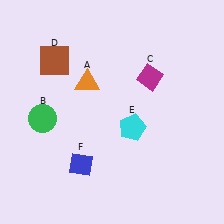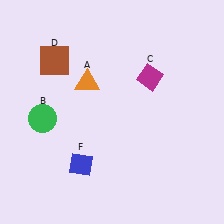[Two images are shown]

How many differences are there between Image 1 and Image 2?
There is 1 difference between the two images.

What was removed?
The cyan pentagon (E) was removed in Image 2.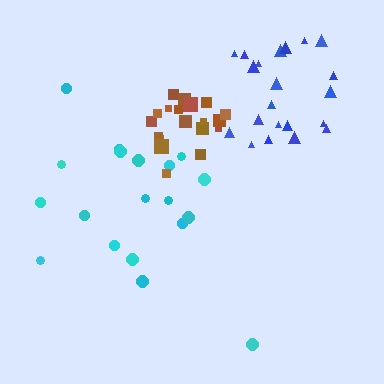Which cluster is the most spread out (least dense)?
Cyan.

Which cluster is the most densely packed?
Brown.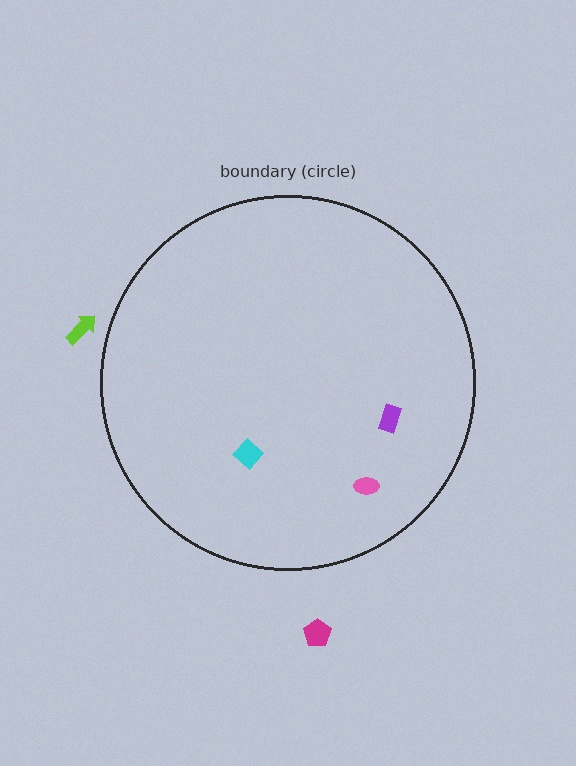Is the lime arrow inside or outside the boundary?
Outside.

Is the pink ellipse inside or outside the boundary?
Inside.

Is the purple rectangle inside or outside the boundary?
Inside.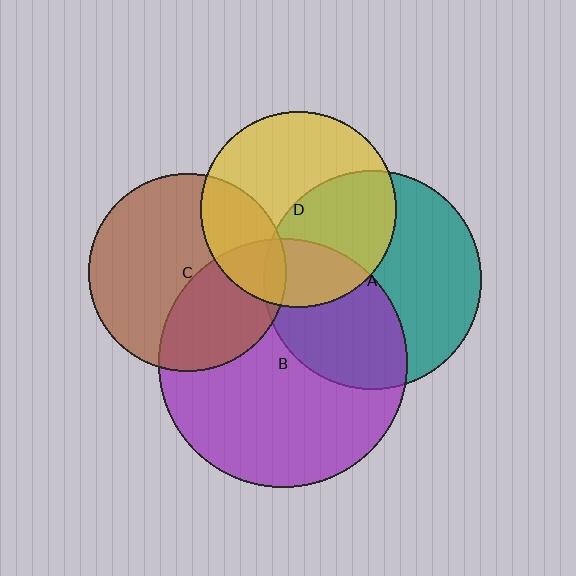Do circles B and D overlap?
Yes.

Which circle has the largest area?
Circle B (purple).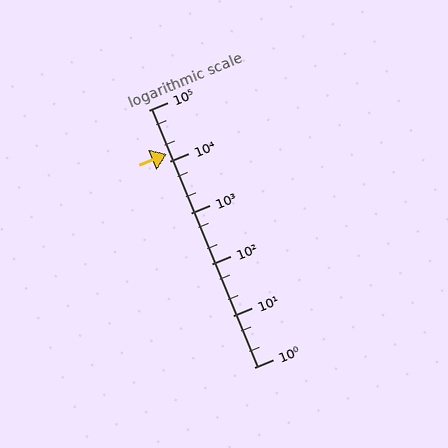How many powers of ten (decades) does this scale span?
The scale spans 5 decades, from 1 to 100000.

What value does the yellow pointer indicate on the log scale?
The pointer indicates approximately 14000.